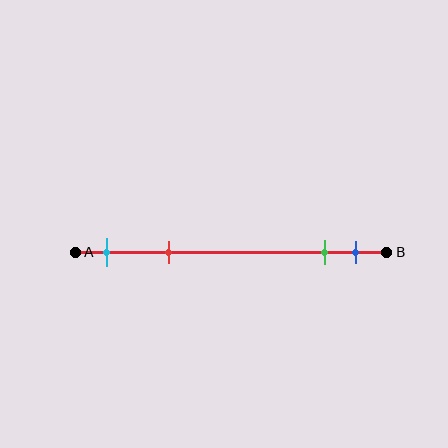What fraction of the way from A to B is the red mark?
The red mark is approximately 30% (0.3) of the way from A to B.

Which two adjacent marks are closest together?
The green and blue marks are the closest adjacent pair.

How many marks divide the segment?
There are 4 marks dividing the segment.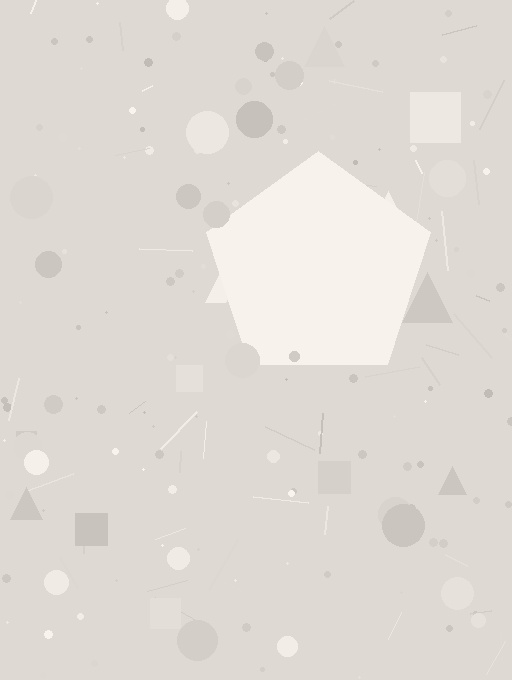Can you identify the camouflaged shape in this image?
The camouflaged shape is a pentagon.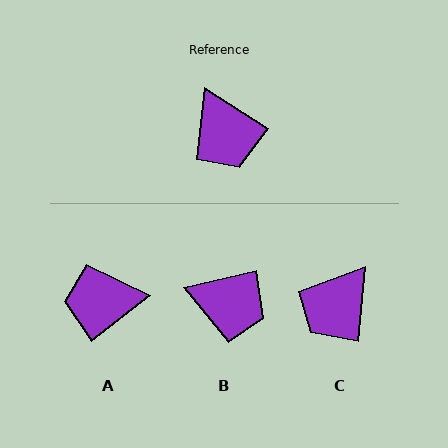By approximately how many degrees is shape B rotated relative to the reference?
Approximately 45 degrees counter-clockwise.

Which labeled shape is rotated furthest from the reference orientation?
A, about 109 degrees away.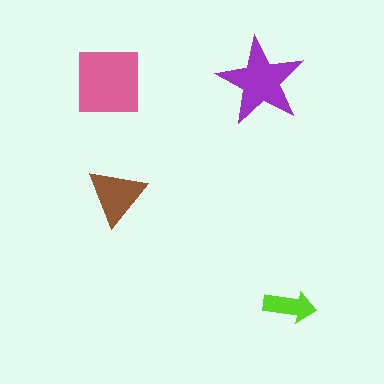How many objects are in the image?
There are 4 objects in the image.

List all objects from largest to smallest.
The pink square, the purple star, the brown triangle, the lime arrow.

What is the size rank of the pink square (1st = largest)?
1st.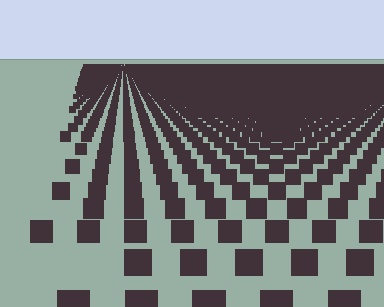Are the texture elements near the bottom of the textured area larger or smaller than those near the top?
Larger. Near the bottom, elements are closer to the viewer and appear at a bigger on-screen size.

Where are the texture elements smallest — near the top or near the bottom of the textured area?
Near the top.